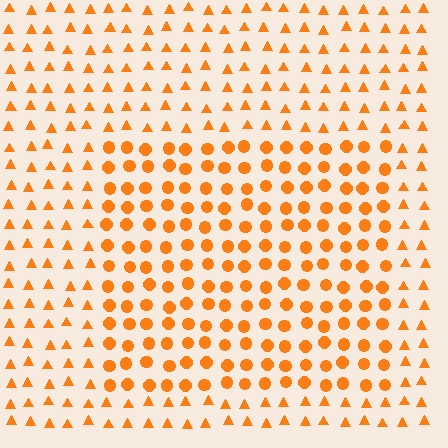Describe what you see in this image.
The image is filled with small orange elements arranged in a uniform grid. A rectangle-shaped region contains circles, while the surrounding area contains triangles. The boundary is defined purely by the change in element shape.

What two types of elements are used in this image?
The image uses circles inside the rectangle region and triangles outside it.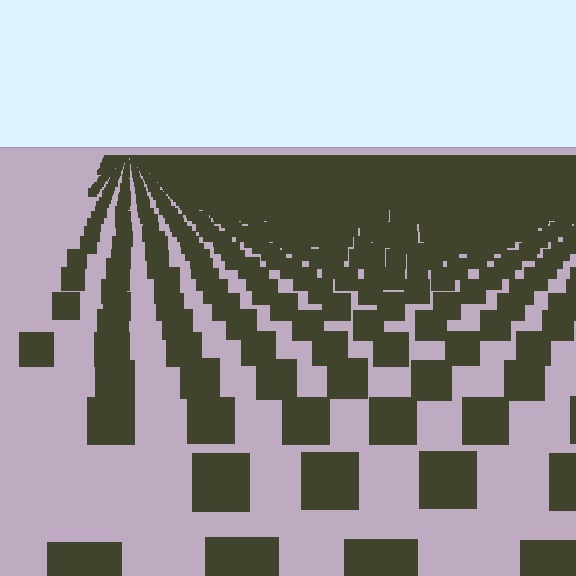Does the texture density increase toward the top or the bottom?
Density increases toward the top.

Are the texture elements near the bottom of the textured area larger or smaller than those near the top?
Larger. Near the bottom, elements are closer to the viewer and appear at a bigger on-screen size.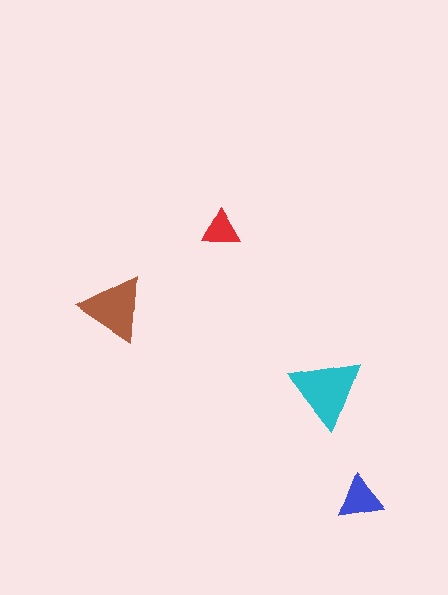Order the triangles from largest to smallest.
the cyan one, the brown one, the blue one, the red one.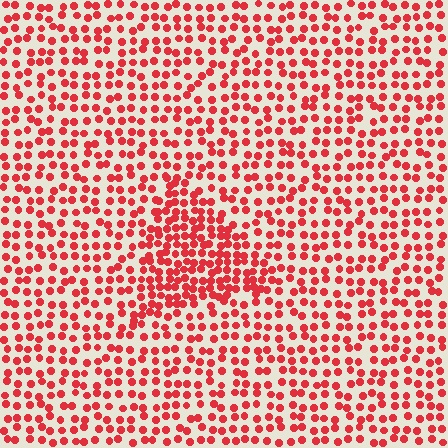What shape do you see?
I see a triangle.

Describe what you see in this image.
The image contains small red elements arranged at two different densities. A triangle-shaped region is visible where the elements are more densely packed than the surrounding area.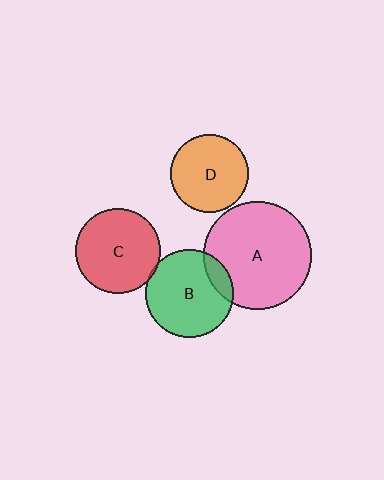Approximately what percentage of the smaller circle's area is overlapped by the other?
Approximately 15%.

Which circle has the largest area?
Circle A (pink).